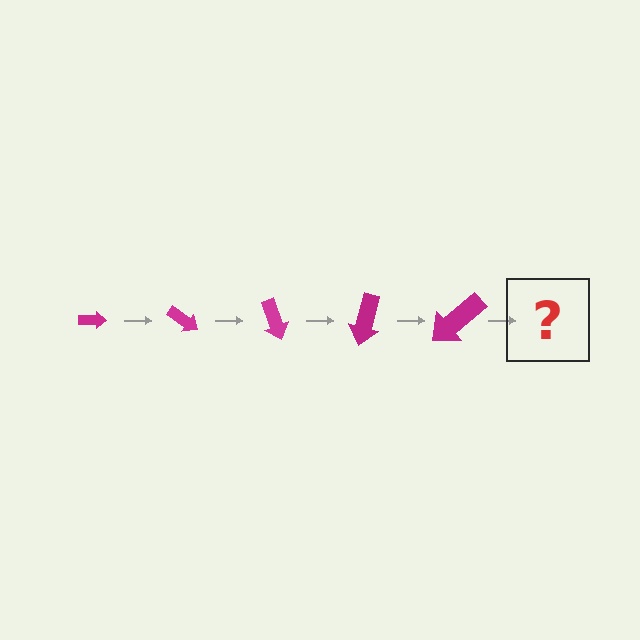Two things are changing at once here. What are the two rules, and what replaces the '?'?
The two rules are that the arrow grows larger each step and it rotates 35 degrees each step. The '?' should be an arrow, larger than the previous one and rotated 175 degrees from the start.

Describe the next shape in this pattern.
It should be an arrow, larger than the previous one and rotated 175 degrees from the start.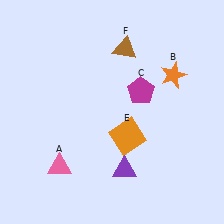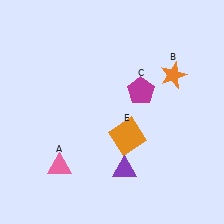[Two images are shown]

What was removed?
The brown triangle (F) was removed in Image 2.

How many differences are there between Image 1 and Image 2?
There is 1 difference between the two images.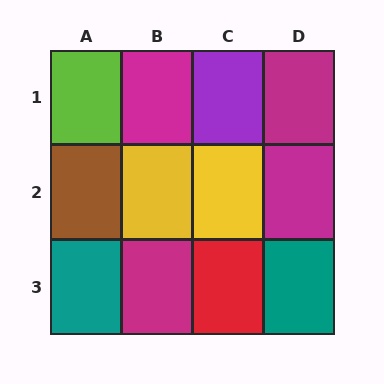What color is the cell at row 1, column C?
Purple.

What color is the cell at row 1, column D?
Magenta.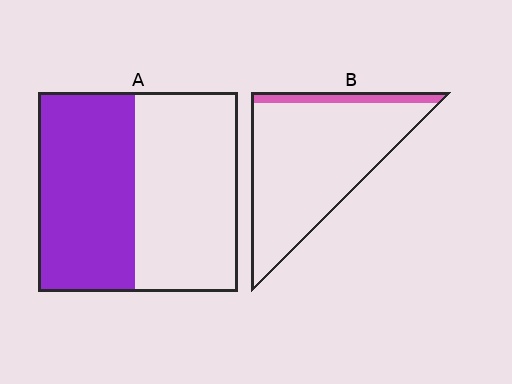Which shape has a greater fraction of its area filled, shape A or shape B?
Shape A.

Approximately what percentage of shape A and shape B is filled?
A is approximately 50% and B is approximately 10%.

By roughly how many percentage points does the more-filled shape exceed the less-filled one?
By roughly 40 percentage points (A over B).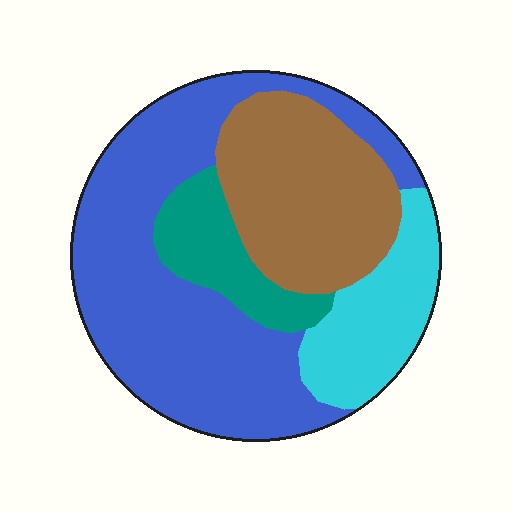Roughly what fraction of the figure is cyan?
Cyan takes up about one sixth (1/6) of the figure.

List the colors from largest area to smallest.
From largest to smallest: blue, brown, cyan, teal.